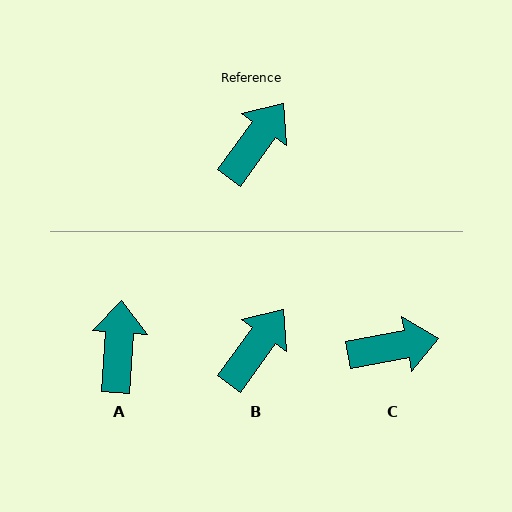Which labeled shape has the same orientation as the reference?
B.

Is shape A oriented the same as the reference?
No, it is off by about 32 degrees.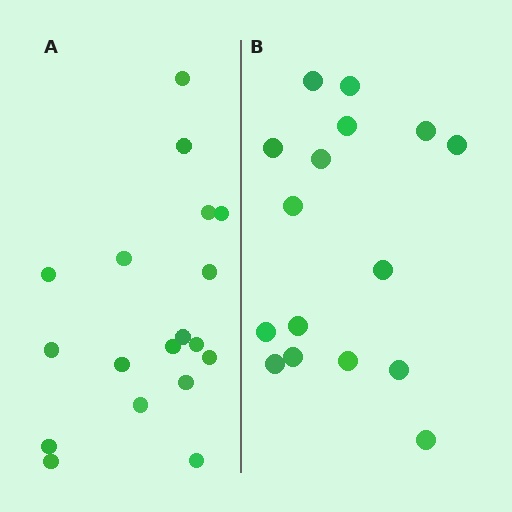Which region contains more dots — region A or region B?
Region A (the left region) has more dots.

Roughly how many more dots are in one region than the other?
Region A has just a few more — roughly 2 or 3 more dots than region B.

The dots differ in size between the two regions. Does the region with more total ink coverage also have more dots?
No. Region B has more total ink coverage because its dots are larger, but region A actually contains more individual dots. Total area can be misleading — the number of items is what matters here.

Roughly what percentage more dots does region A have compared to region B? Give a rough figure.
About 10% more.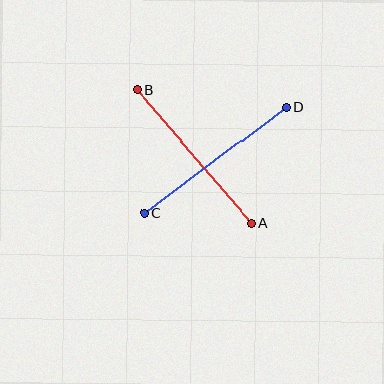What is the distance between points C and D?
The distance is approximately 177 pixels.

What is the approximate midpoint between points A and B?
The midpoint is at approximately (194, 156) pixels.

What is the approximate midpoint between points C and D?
The midpoint is at approximately (215, 160) pixels.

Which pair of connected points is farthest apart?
Points C and D are farthest apart.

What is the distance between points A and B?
The distance is approximately 175 pixels.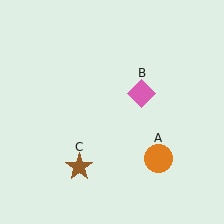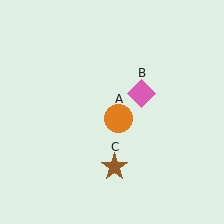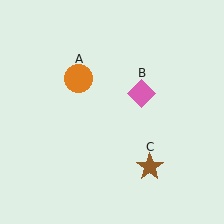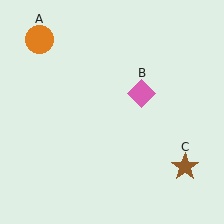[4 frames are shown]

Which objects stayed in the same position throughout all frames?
Pink diamond (object B) remained stationary.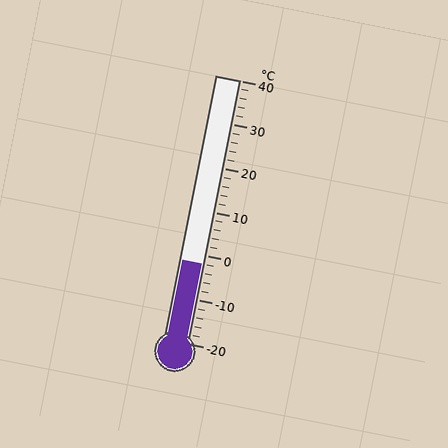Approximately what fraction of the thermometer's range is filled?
The thermometer is filled to approximately 30% of its range.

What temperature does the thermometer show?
The thermometer shows approximately -2°C.